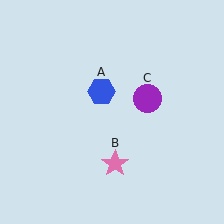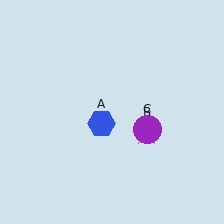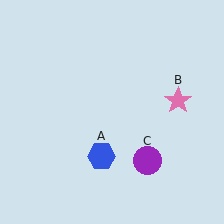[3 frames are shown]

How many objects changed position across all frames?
3 objects changed position: blue hexagon (object A), pink star (object B), purple circle (object C).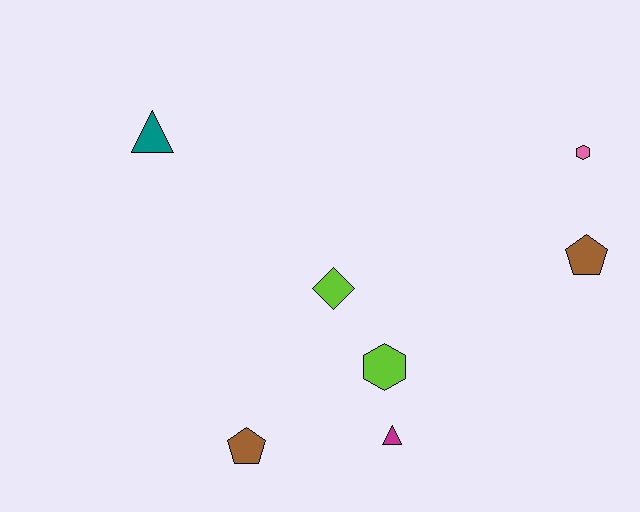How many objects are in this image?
There are 7 objects.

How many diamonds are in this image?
There is 1 diamond.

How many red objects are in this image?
There are no red objects.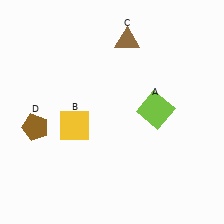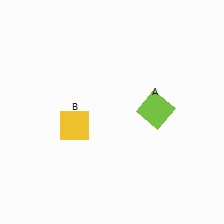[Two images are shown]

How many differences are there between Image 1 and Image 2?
There are 2 differences between the two images.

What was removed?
The brown triangle (C), the brown pentagon (D) were removed in Image 2.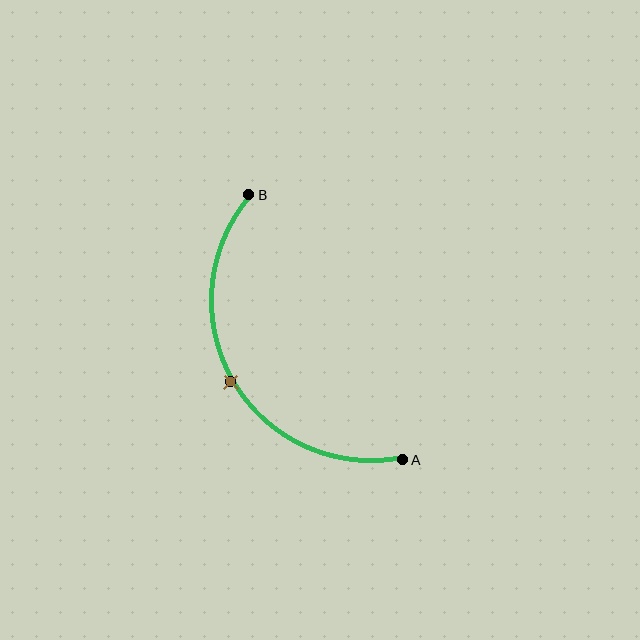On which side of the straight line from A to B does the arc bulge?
The arc bulges to the left of the straight line connecting A and B.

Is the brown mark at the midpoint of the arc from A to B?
Yes. The brown mark lies on the arc at equal arc-length from both A and B — it is the arc midpoint.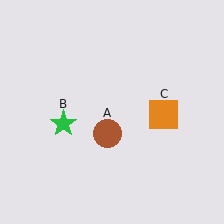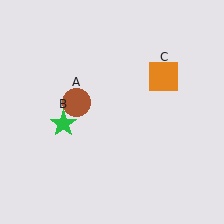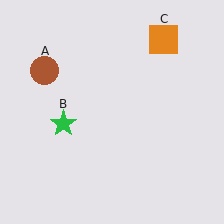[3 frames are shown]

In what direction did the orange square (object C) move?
The orange square (object C) moved up.